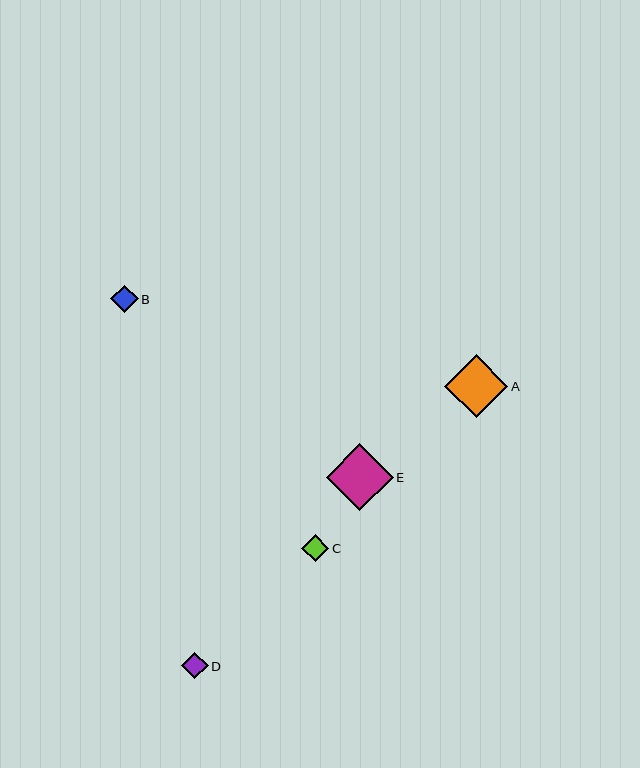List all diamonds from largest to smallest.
From largest to smallest: E, A, B, C, D.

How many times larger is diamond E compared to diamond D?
Diamond E is approximately 2.5 times the size of diamond D.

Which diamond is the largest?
Diamond E is the largest with a size of approximately 67 pixels.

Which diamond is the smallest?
Diamond D is the smallest with a size of approximately 27 pixels.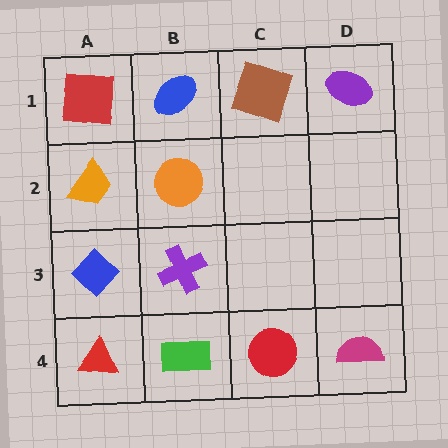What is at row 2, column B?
An orange circle.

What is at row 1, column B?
A blue ellipse.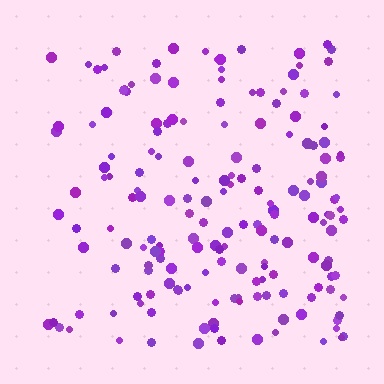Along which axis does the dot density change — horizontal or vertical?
Horizontal.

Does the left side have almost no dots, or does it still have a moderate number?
Still a moderate number, just noticeably fewer than the right.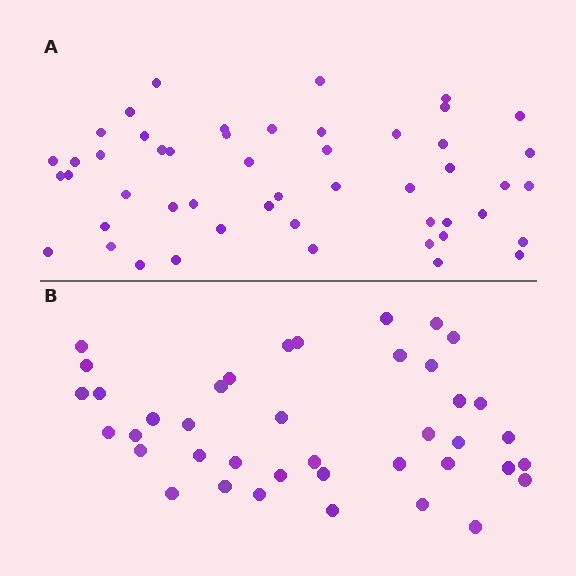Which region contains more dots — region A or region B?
Region A (the top region) has more dots.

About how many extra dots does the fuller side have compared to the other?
Region A has roughly 10 or so more dots than region B.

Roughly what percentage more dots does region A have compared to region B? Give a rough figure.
About 25% more.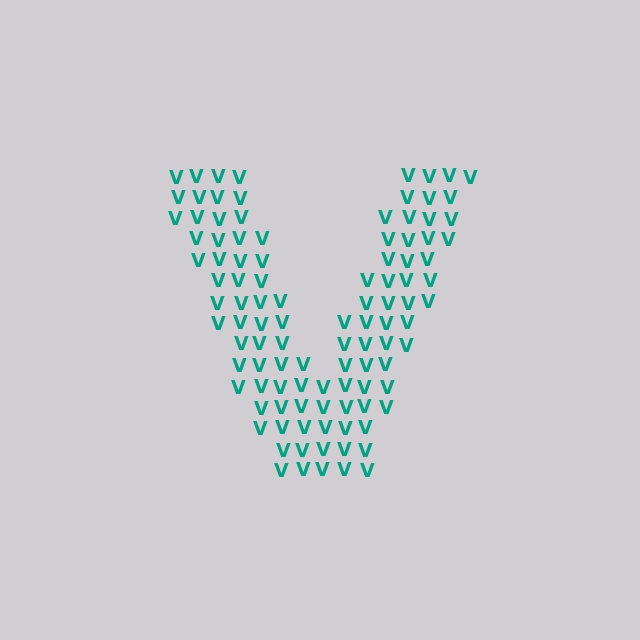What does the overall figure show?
The overall figure shows the letter V.